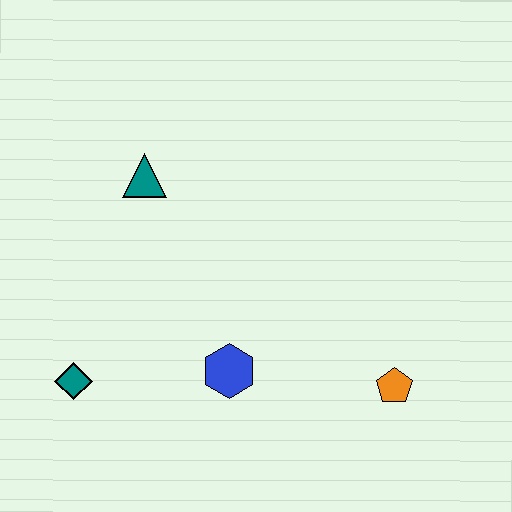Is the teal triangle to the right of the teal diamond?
Yes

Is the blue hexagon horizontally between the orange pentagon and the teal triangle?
Yes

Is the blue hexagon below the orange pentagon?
No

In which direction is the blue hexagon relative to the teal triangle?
The blue hexagon is below the teal triangle.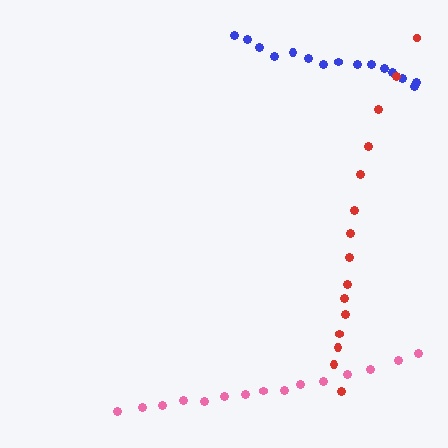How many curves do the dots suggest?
There are 3 distinct paths.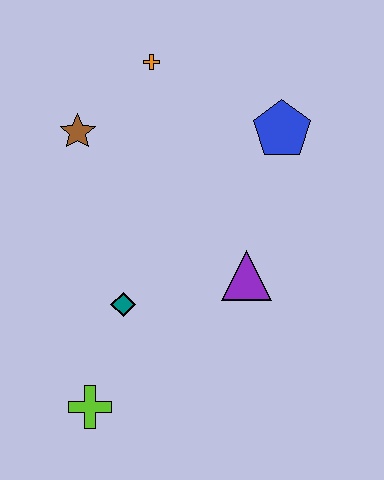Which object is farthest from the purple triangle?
The orange cross is farthest from the purple triangle.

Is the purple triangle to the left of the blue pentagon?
Yes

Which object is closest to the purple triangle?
The teal diamond is closest to the purple triangle.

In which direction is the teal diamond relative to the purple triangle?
The teal diamond is to the left of the purple triangle.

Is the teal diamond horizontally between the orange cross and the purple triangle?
No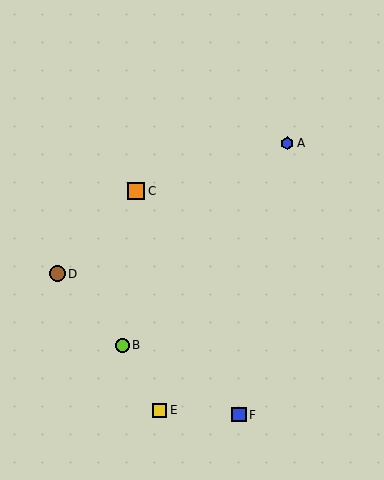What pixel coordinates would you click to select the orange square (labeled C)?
Click at (136, 191) to select the orange square C.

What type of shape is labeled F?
Shape F is a blue square.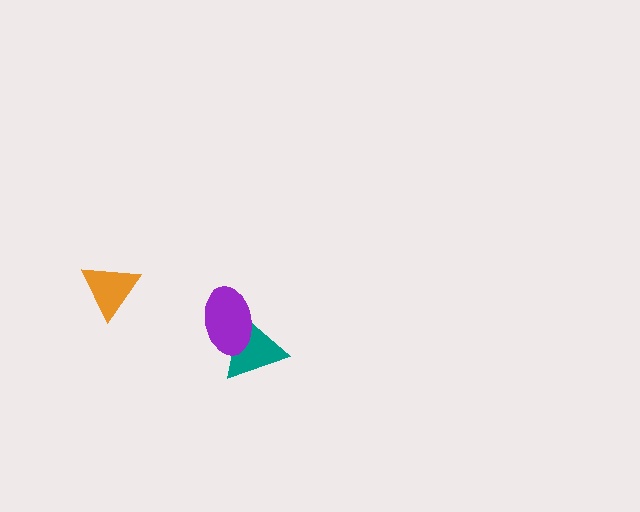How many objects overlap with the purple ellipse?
1 object overlaps with the purple ellipse.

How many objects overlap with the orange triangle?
0 objects overlap with the orange triangle.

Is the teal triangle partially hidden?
Yes, it is partially covered by another shape.